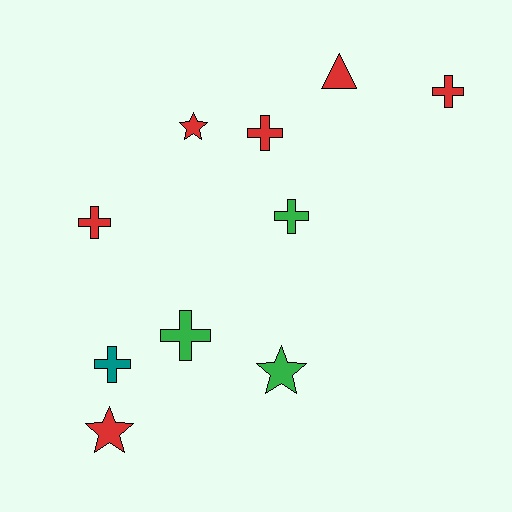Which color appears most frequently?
Red, with 6 objects.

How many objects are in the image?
There are 10 objects.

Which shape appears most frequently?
Cross, with 6 objects.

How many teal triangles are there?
There are no teal triangles.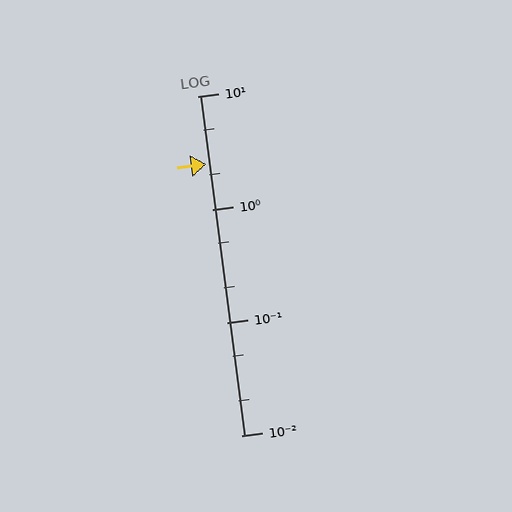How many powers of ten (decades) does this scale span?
The scale spans 3 decades, from 0.01 to 10.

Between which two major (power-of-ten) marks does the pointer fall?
The pointer is between 1 and 10.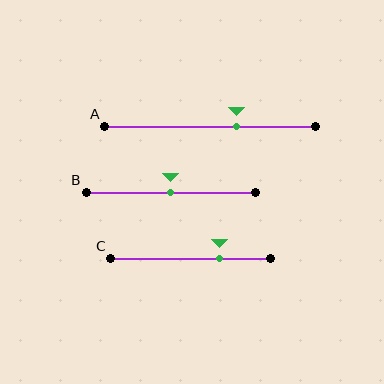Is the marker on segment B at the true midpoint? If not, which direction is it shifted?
Yes, the marker on segment B is at the true midpoint.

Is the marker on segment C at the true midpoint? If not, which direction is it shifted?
No, the marker on segment C is shifted to the right by about 18% of the segment length.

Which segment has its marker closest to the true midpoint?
Segment B has its marker closest to the true midpoint.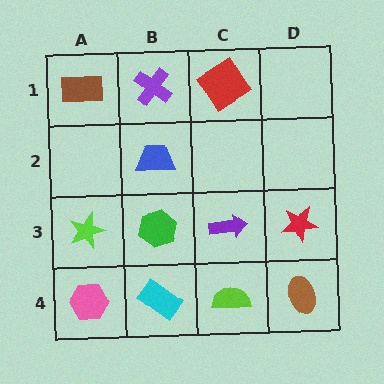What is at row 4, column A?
A pink hexagon.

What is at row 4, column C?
A lime semicircle.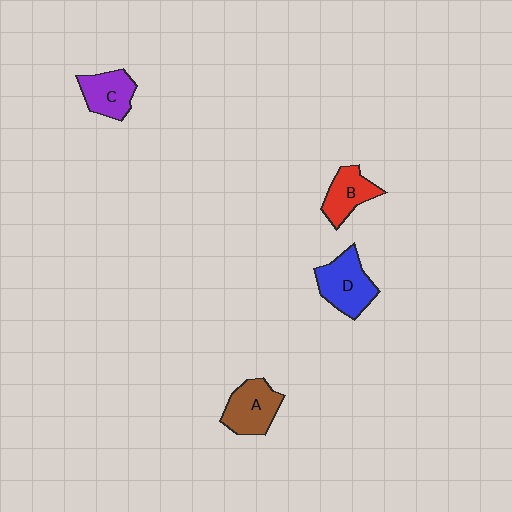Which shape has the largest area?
Shape D (blue).